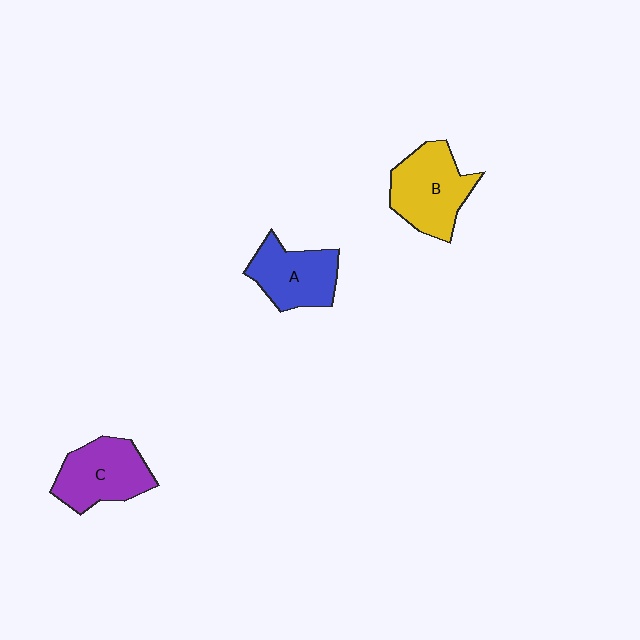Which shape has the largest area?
Shape B (yellow).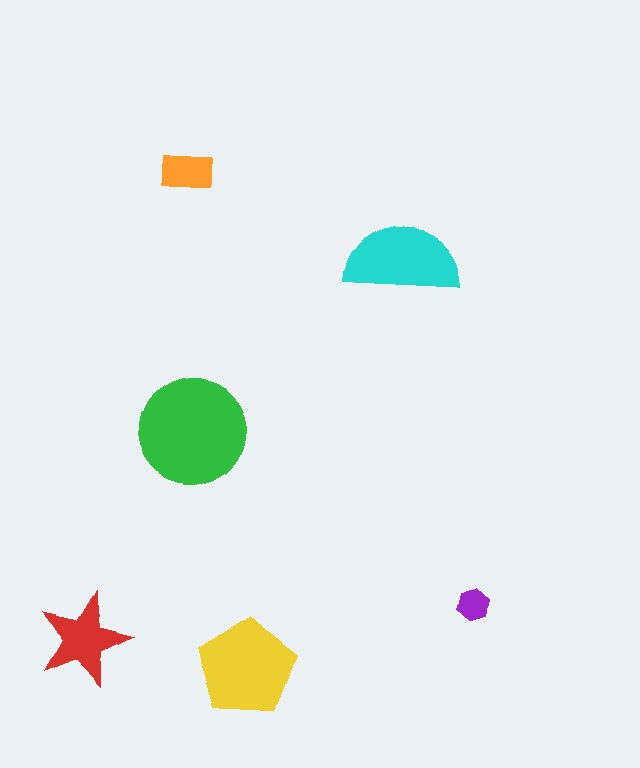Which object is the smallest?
The purple hexagon.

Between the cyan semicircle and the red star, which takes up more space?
The cyan semicircle.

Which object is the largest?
The green circle.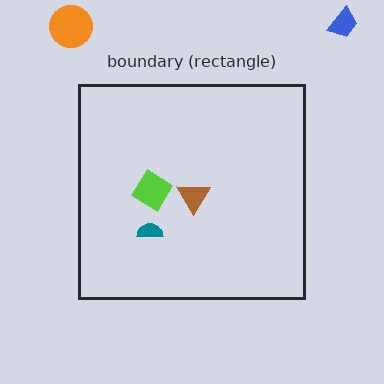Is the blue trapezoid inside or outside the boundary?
Outside.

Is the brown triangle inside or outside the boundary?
Inside.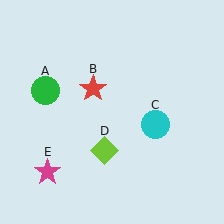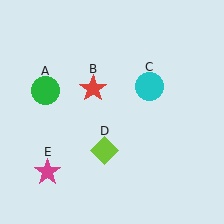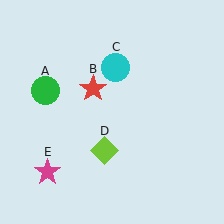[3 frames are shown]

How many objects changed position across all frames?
1 object changed position: cyan circle (object C).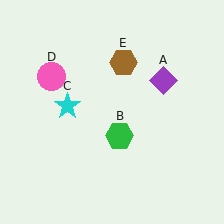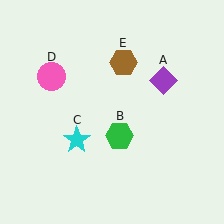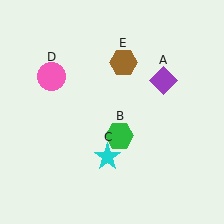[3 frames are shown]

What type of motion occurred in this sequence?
The cyan star (object C) rotated counterclockwise around the center of the scene.